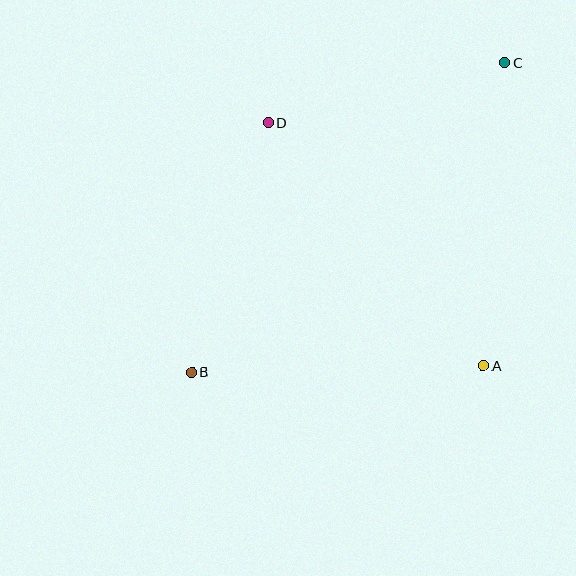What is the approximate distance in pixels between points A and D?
The distance between A and D is approximately 325 pixels.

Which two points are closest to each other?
Points C and D are closest to each other.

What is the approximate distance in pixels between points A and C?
The distance between A and C is approximately 304 pixels.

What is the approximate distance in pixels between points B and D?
The distance between B and D is approximately 262 pixels.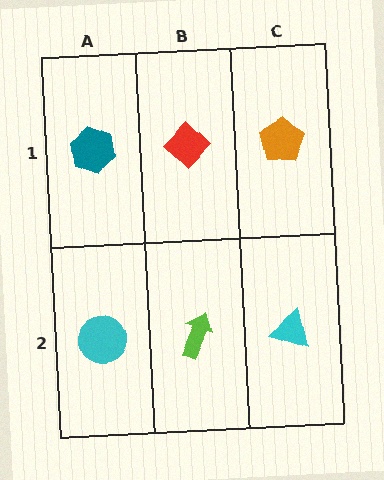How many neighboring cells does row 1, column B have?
3.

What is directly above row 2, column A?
A teal hexagon.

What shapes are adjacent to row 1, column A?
A cyan circle (row 2, column A), a red diamond (row 1, column B).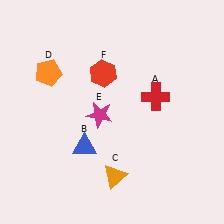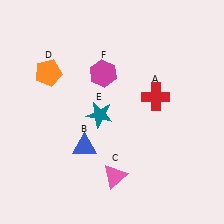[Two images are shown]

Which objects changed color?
C changed from orange to pink. E changed from magenta to teal. F changed from red to magenta.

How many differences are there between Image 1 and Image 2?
There are 3 differences between the two images.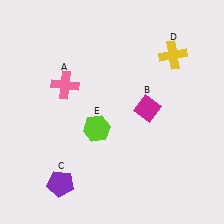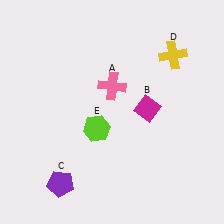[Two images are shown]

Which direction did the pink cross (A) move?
The pink cross (A) moved right.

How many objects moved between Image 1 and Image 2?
1 object moved between the two images.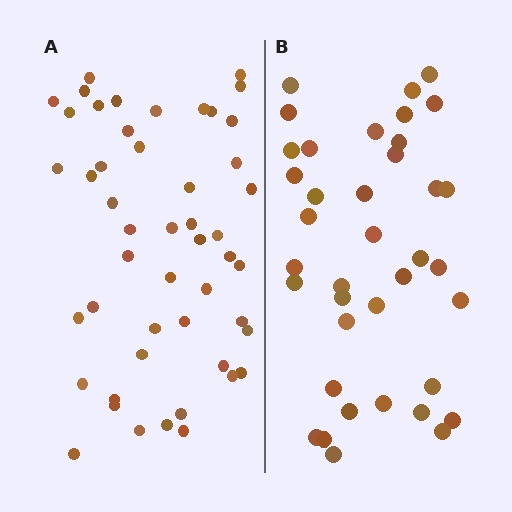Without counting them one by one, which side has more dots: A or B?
Region A (the left region) has more dots.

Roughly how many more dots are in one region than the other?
Region A has roughly 12 or so more dots than region B.